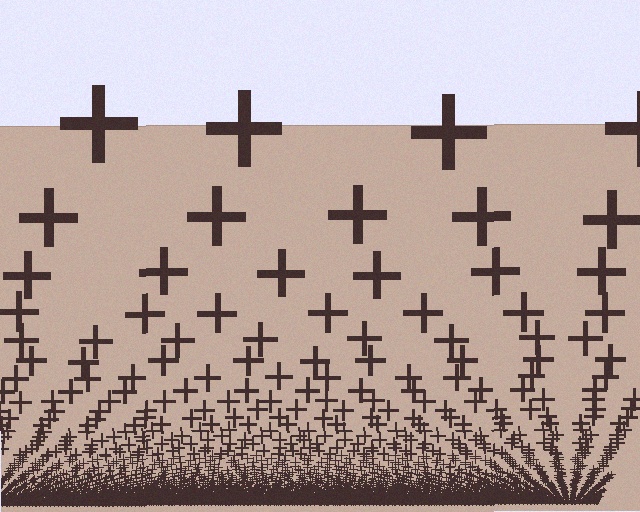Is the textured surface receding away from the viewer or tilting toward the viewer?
The surface appears to tilt toward the viewer. Texture elements get larger and sparser toward the top.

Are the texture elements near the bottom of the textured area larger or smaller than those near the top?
Smaller. The gradient is inverted — elements near the bottom are smaller and denser.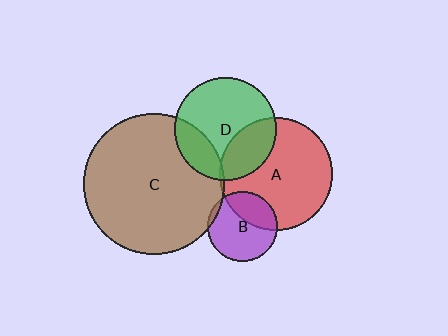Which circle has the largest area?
Circle C (brown).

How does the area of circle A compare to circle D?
Approximately 1.2 times.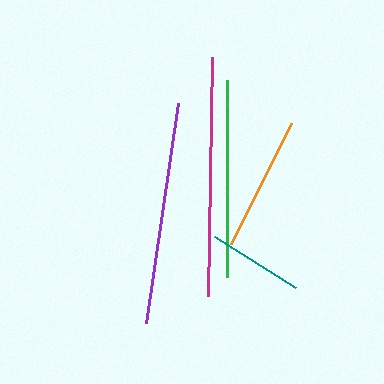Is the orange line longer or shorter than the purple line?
The purple line is longer than the orange line.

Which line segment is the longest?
The magenta line is the longest at approximately 239 pixels.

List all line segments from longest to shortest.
From longest to shortest: magenta, purple, green, orange, teal.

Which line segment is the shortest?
The teal line is the shortest at approximately 95 pixels.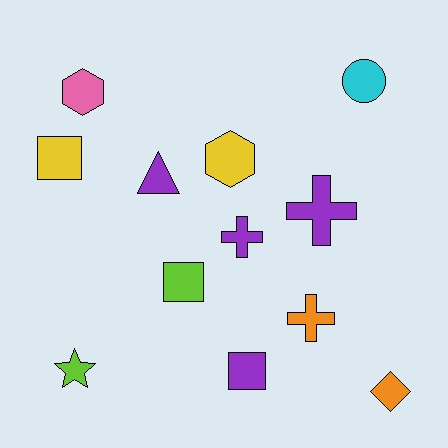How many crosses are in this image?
There are 3 crosses.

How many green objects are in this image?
There are no green objects.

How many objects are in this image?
There are 12 objects.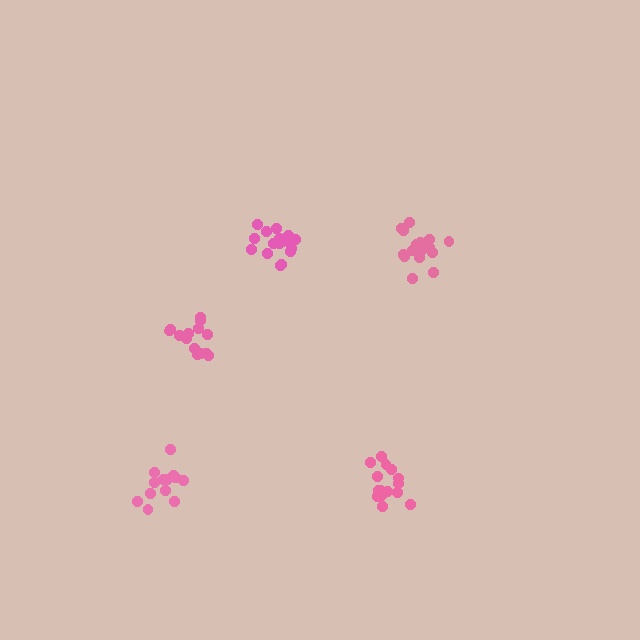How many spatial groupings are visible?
There are 5 spatial groupings.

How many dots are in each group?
Group 1: 14 dots, Group 2: 17 dots, Group 3: 15 dots, Group 4: 16 dots, Group 5: 14 dots (76 total).